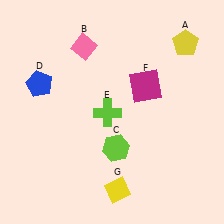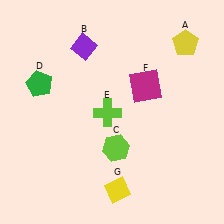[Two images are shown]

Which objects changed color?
B changed from pink to purple. D changed from blue to green.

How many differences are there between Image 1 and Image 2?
There are 2 differences between the two images.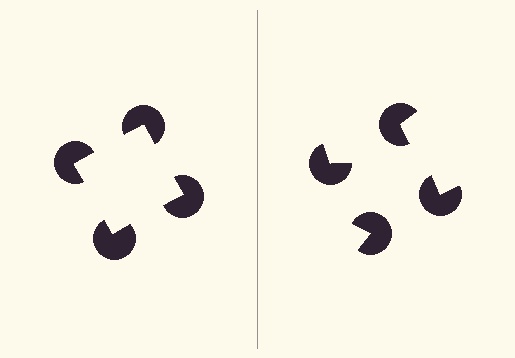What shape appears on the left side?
An illusory square.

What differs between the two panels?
The pac-man discs are positioned identically on both sides; only the wedge orientations differ. On the left they align to a square; on the right they are misaligned.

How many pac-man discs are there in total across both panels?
8 — 4 on each side.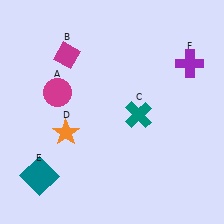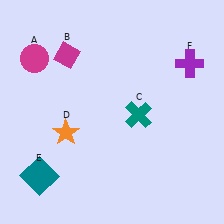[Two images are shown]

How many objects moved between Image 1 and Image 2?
1 object moved between the two images.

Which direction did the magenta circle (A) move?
The magenta circle (A) moved up.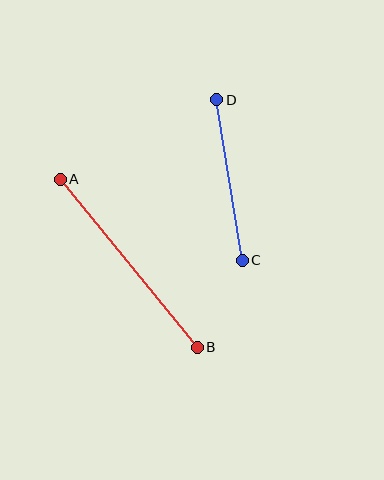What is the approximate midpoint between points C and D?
The midpoint is at approximately (229, 180) pixels.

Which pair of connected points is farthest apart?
Points A and B are farthest apart.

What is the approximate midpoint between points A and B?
The midpoint is at approximately (129, 263) pixels.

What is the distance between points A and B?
The distance is approximately 217 pixels.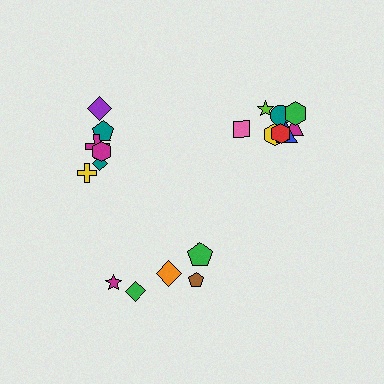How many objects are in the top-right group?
There are 8 objects.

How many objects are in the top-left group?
There are 6 objects.